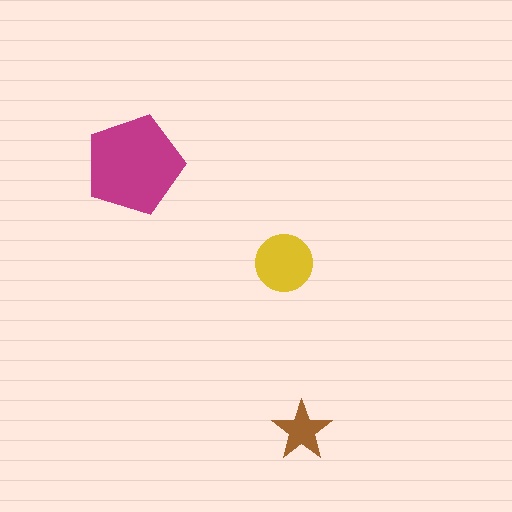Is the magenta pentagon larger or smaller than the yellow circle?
Larger.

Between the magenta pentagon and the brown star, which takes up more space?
The magenta pentagon.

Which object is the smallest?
The brown star.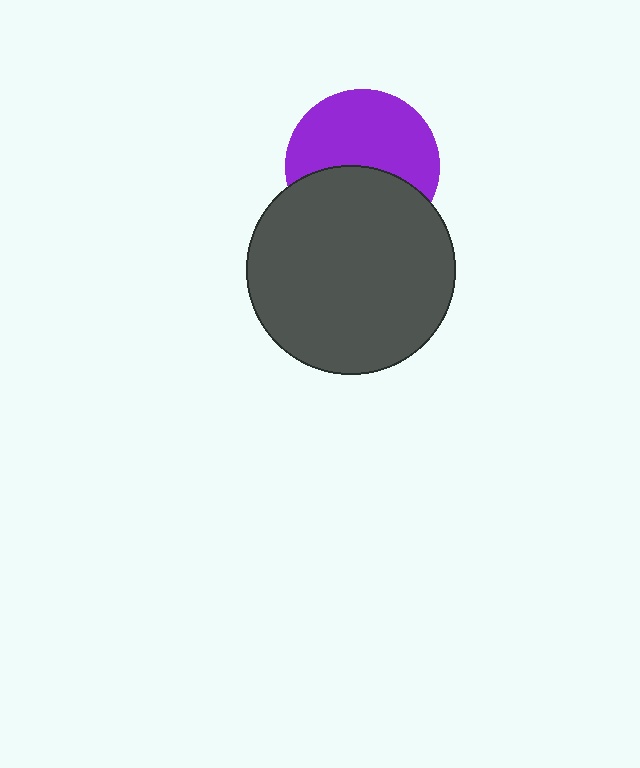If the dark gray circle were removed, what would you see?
You would see the complete purple circle.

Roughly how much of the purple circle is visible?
About half of it is visible (roughly 57%).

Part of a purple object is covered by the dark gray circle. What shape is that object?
It is a circle.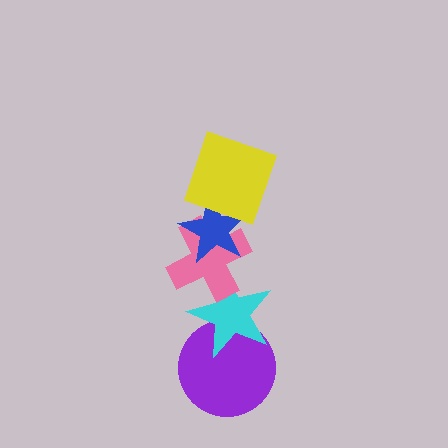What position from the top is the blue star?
The blue star is 2nd from the top.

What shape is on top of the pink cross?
The blue star is on top of the pink cross.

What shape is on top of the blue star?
The yellow square is on top of the blue star.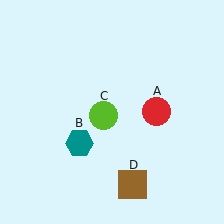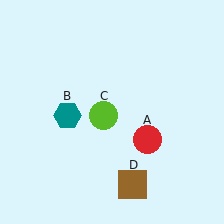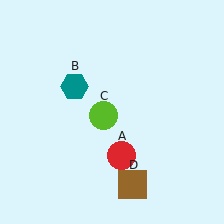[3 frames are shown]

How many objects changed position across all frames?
2 objects changed position: red circle (object A), teal hexagon (object B).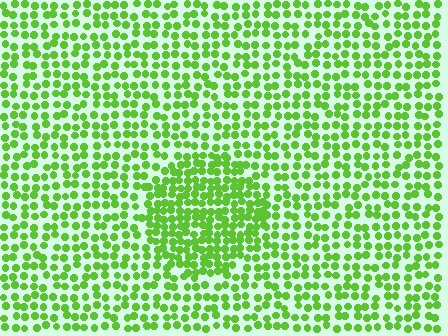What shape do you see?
I see a circle.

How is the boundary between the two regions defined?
The boundary is defined by a change in element density (approximately 1.7x ratio). All elements are the same color, size, and shape.